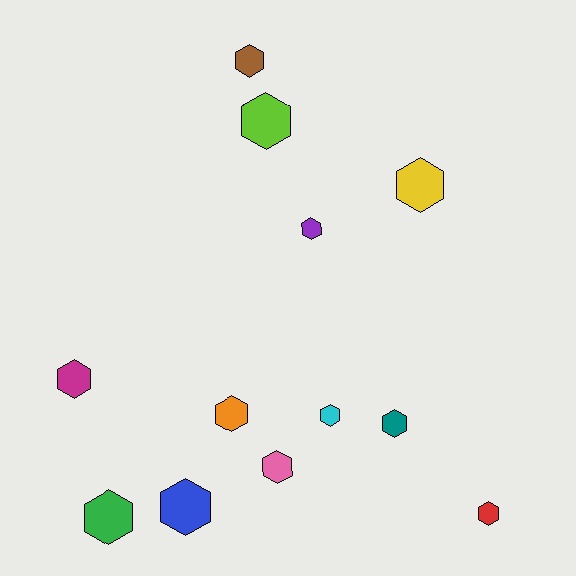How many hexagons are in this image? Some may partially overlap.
There are 12 hexagons.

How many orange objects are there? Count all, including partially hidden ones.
There is 1 orange object.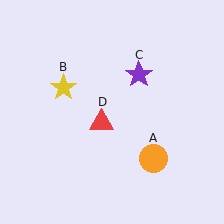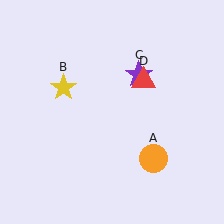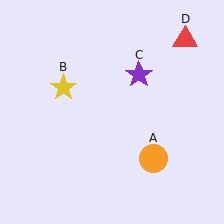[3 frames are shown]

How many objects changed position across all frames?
1 object changed position: red triangle (object D).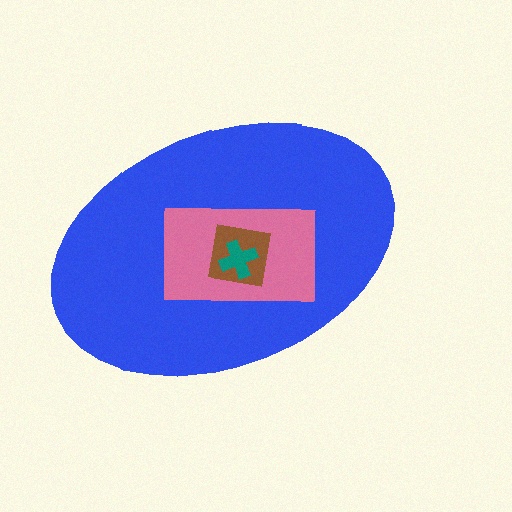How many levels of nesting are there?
4.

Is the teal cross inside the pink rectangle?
Yes.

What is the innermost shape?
The teal cross.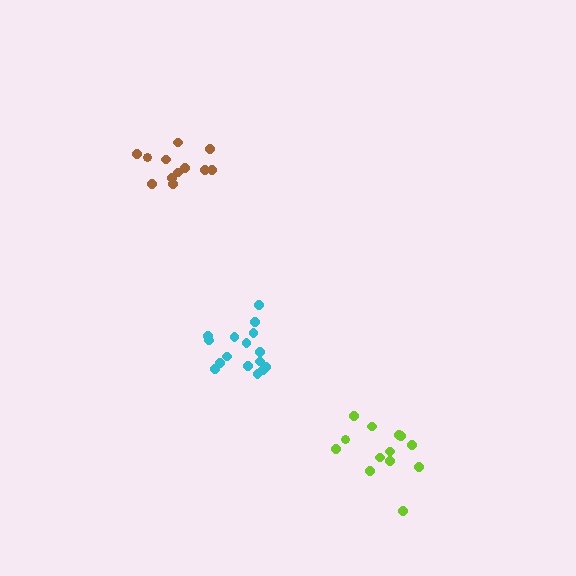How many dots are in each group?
Group 1: 16 dots, Group 2: 13 dots, Group 3: 12 dots (41 total).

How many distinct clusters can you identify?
There are 3 distinct clusters.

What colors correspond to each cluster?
The clusters are colored: cyan, lime, brown.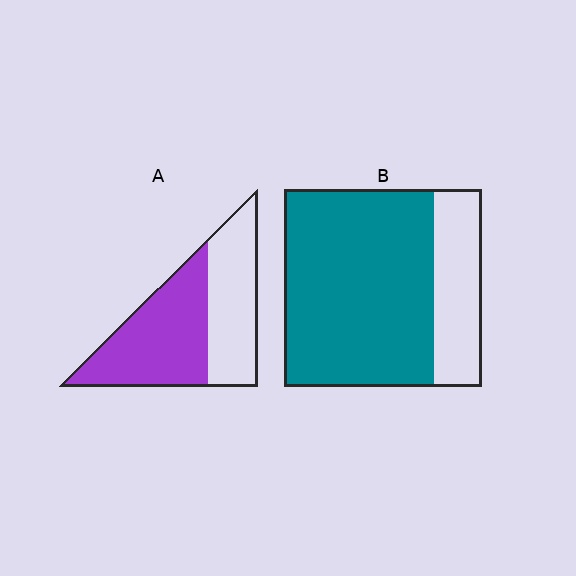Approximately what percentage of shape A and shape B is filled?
A is approximately 55% and B is approximately 75%.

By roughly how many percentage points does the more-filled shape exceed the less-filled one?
By roughly 20 percentage points (B over A).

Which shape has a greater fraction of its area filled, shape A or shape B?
Shape B.